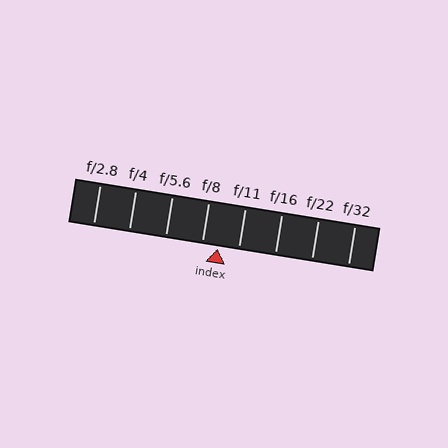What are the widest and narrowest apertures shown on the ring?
The widest aperture shown is f/2.8 and the narrowest is f/32.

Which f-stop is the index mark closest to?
The index mark is closest to f/8.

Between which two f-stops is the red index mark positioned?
The index mark is between f/8 and f/11.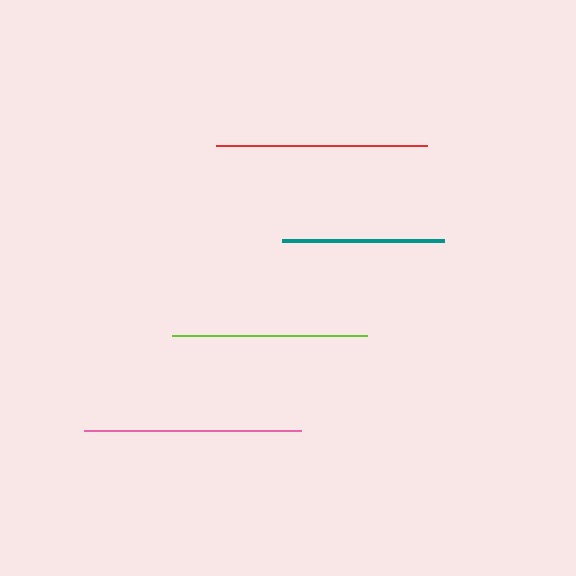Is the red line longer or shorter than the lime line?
The red line is longer than the lime line.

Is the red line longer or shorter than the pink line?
The pink line is longer than the red line.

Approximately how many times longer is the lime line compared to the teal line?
The lime line is approximately 1.2 times the length of the teal line.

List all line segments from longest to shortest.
From longest to shortest: pink, red, lime, teal.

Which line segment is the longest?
The pink line is the longest at approximately 217 pixels.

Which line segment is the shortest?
The teal line is the shortest at approximately 163 pixels.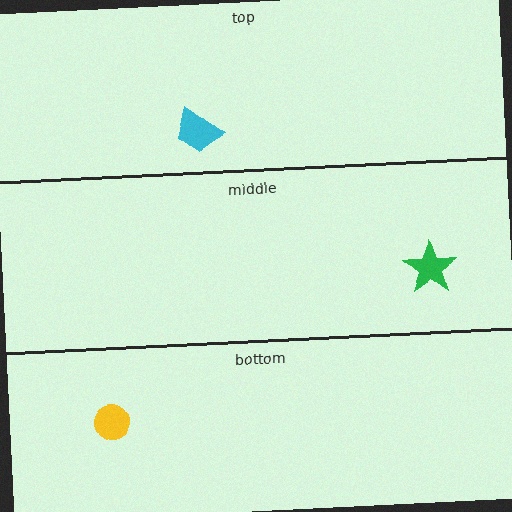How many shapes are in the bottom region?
1.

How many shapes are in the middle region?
1.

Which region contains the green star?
The middle region.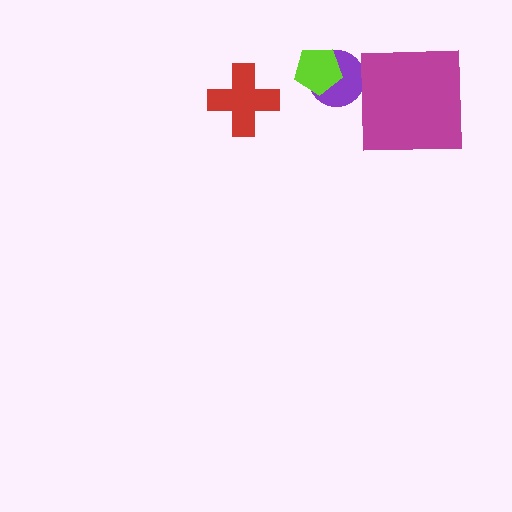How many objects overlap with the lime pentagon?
1 object overlaps with the lime pentagon.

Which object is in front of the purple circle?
The lime pentagon is in front of the purple circle.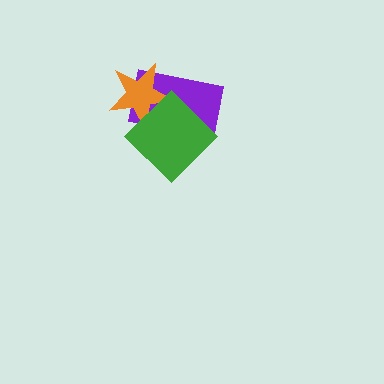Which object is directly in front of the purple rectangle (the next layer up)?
The orange star is directly in front of the purple rectangle.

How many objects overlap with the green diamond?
2 objects overlap with the green diamond.